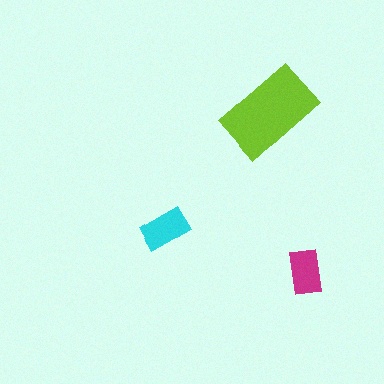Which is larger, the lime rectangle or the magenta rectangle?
The lime one.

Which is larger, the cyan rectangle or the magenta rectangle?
The cyan one.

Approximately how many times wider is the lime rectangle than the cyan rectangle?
About 2 times wider.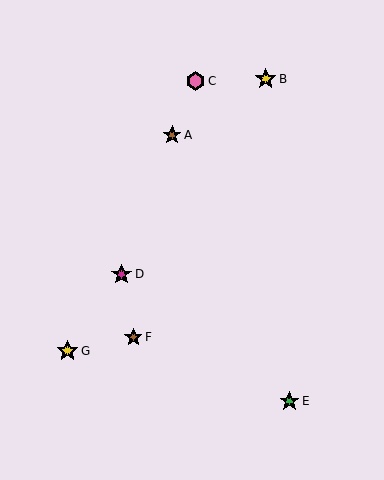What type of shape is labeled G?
Shape G is a yellow star.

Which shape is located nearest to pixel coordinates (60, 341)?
The yellow star (labeled G) at (68, 351) is nearest to that location.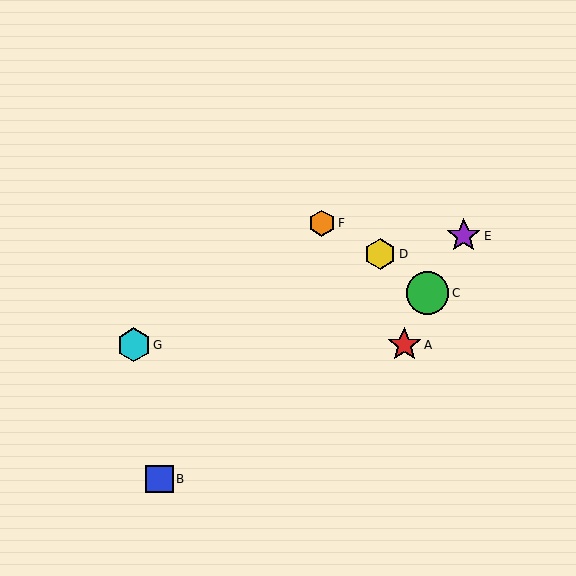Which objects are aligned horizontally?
Objects A, G are aligned horizontally.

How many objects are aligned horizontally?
2 objects (A, G) are aligned horizontally.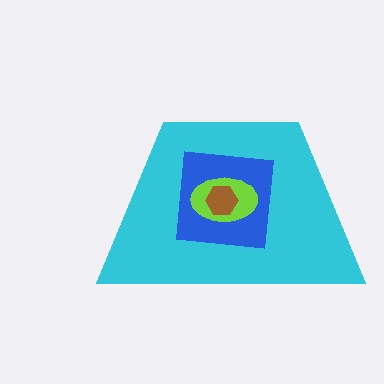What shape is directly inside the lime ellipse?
The brown hexagon.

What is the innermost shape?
The brown hexagon.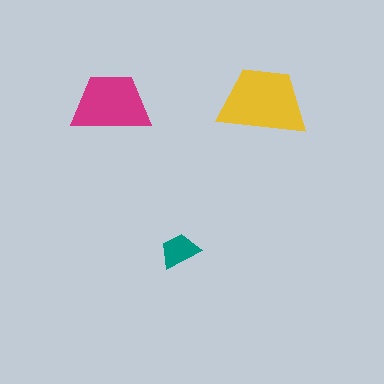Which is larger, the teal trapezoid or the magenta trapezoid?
The magenta one.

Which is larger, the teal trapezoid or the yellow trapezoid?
The yellow one.